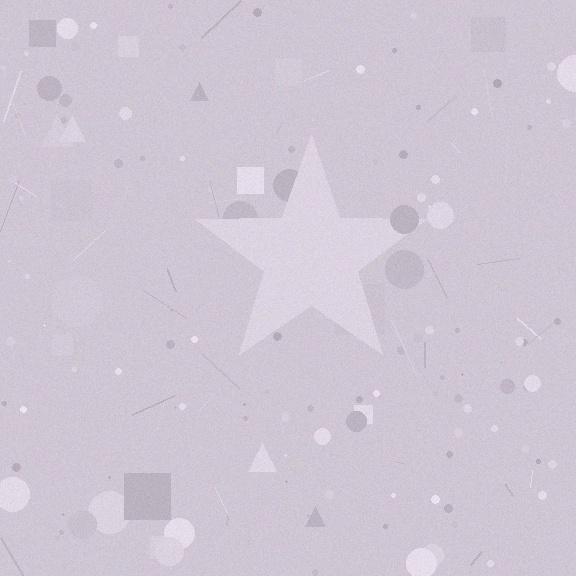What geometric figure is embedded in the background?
A star is embedded in the background.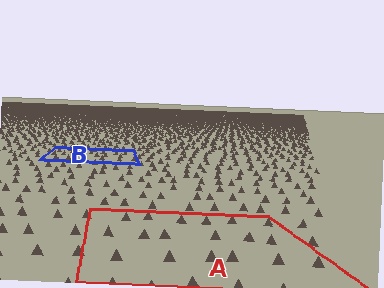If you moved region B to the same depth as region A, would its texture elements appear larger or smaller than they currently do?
They would appear larger. At a closer depth, the same texture elements are projected at a bigger on-screen size.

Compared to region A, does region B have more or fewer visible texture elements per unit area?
Region B has more texture elements per unit area — they are packed more densely because it is farther away.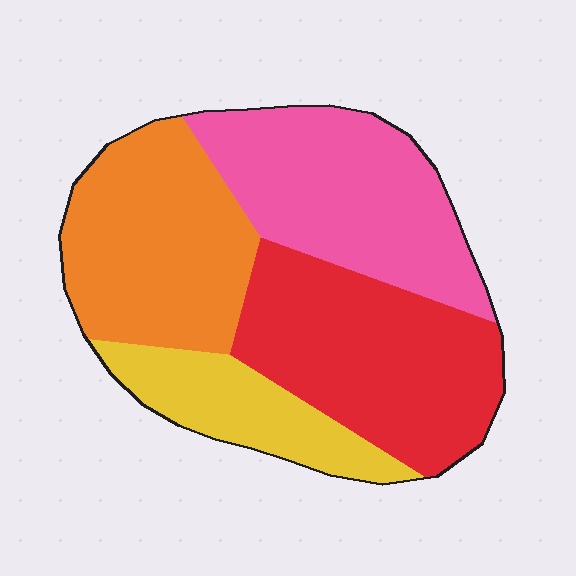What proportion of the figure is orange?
Orange takes up between a sixth and a third of the figure.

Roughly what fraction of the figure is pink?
Pink takes up about one quarter (1/4) of the figure.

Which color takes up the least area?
Yellow, at roughly 15%.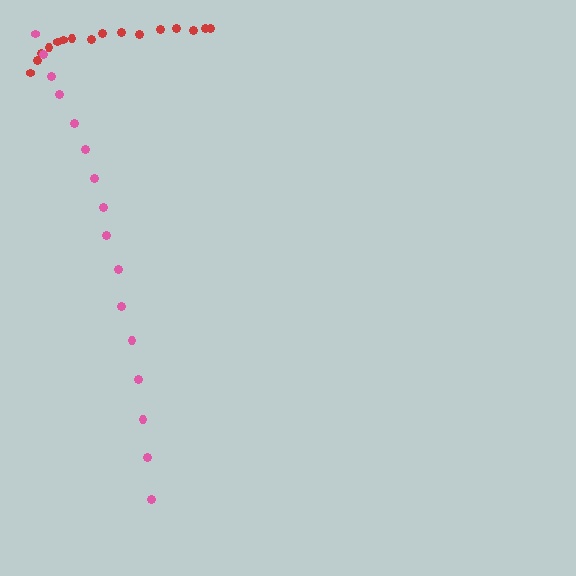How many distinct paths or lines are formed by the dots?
There are 2 distinct paths.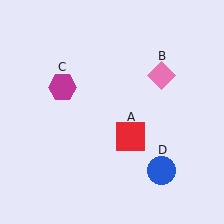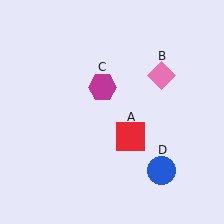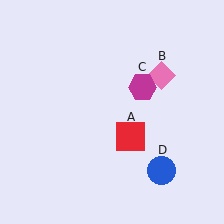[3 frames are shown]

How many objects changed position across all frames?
1 object changed position: magenta hexagon (object C).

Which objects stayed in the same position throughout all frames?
Red square (object A) and pink diamond (object B) and blue circle (object D) remained stationary.